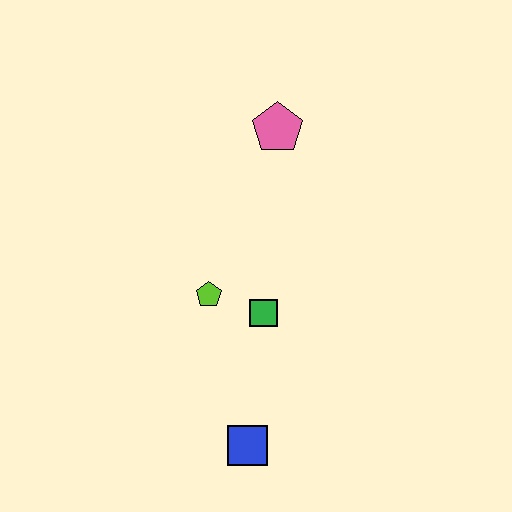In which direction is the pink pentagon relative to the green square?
The pink pentagon is above the green square.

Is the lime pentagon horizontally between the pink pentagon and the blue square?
No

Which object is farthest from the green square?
The pink pentagon is farthest from the green square.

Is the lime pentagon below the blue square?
No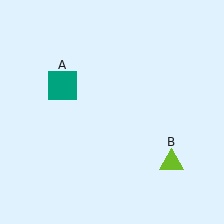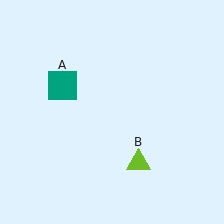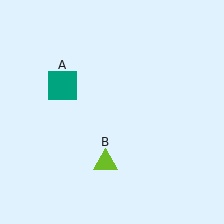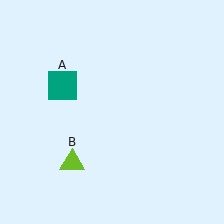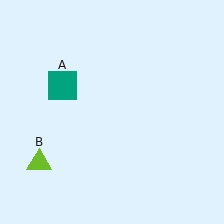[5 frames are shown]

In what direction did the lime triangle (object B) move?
The lime triangle (object B) moved left.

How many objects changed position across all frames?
1 object changed position: lime triangle (object B).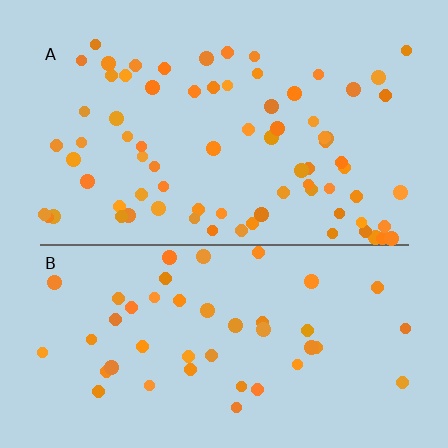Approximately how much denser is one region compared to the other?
Approximately 1.7× — region A over region B.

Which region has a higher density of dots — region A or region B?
A (the top).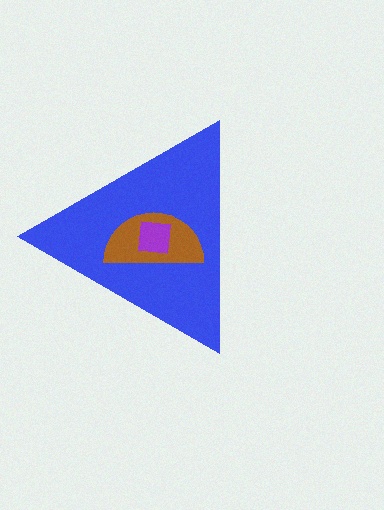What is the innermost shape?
The purple square.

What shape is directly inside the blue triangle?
The brown semicircle.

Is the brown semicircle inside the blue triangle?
Yes.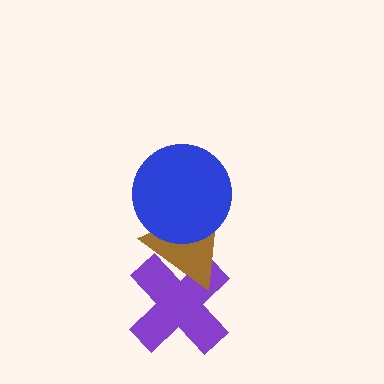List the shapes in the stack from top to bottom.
From top to bottom: the blue circle, the brown triangle, the purple cross.